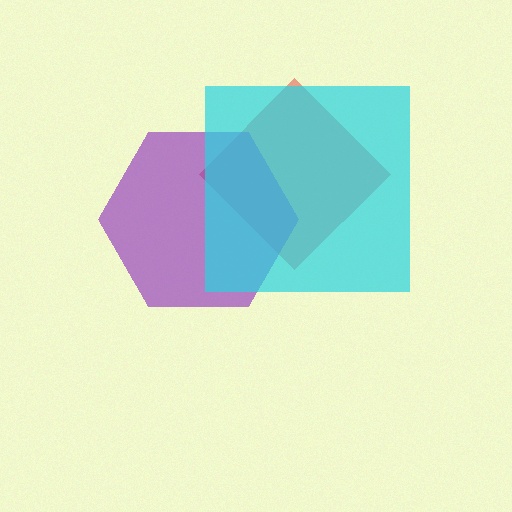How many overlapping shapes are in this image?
There are 3 overlapping shapes in the image.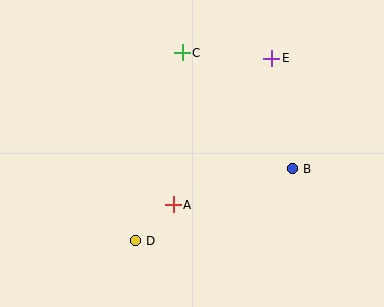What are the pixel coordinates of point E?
Point E is at (272, 58).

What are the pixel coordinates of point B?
Point B is at (293, 169).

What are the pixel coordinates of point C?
Point C is at (182, 53).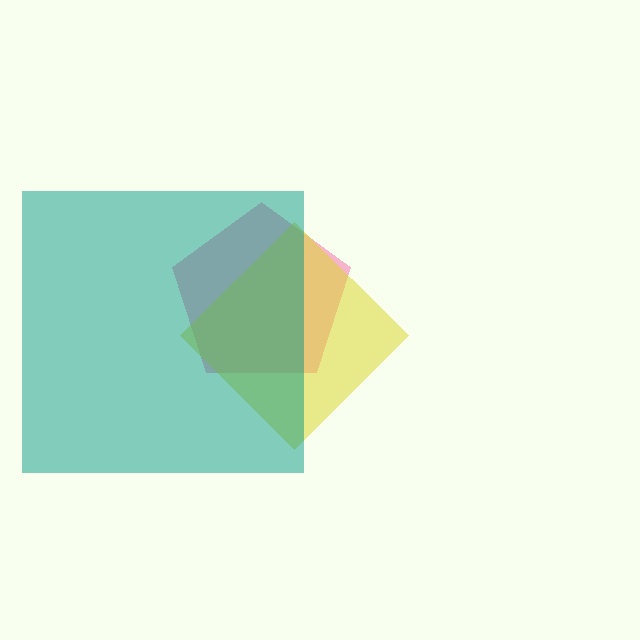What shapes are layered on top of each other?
The layered shapes are: a pink pentagon, a yellow diamond, a teal square.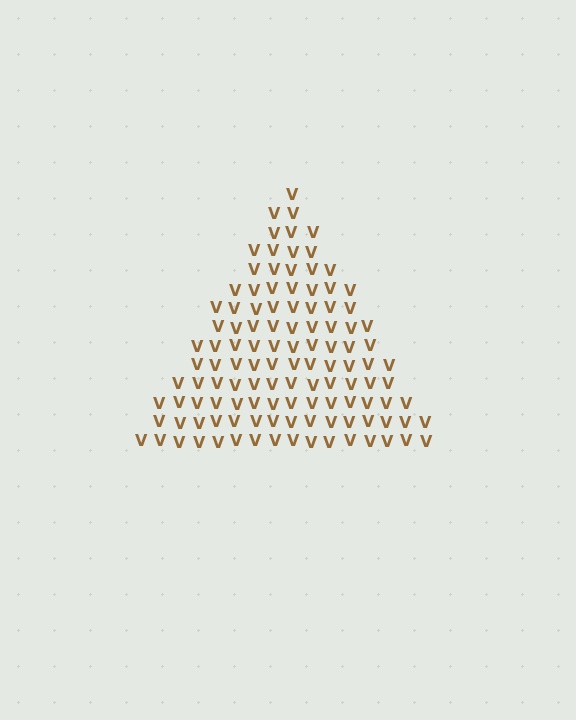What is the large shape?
The large shape is a triangle.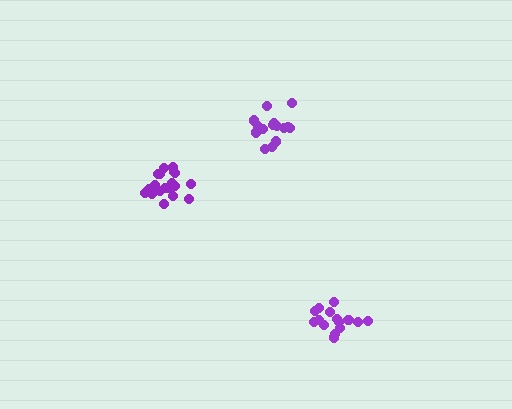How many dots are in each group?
Group 1: 19 dots, Group 2: 15 dots, Group 3: 15 dots (49 total).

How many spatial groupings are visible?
There are 3 spatial groupings.